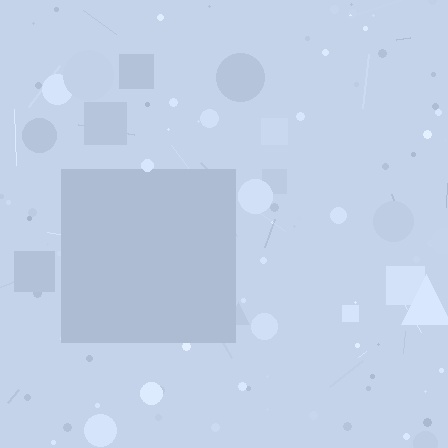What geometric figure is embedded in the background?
A square is embedded in the background.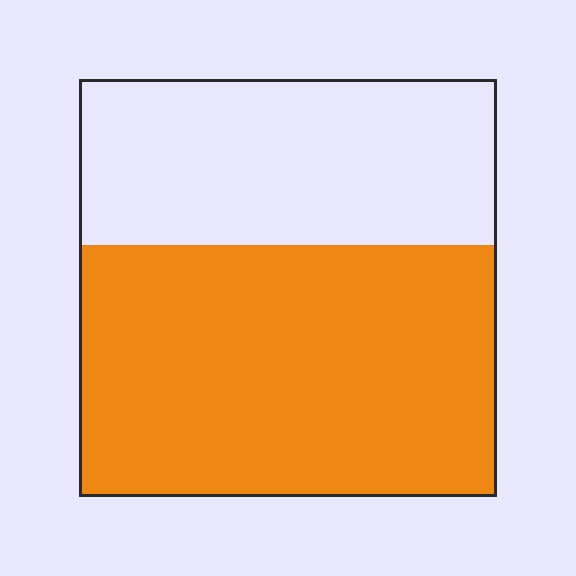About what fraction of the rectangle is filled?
About three fifths (3/5).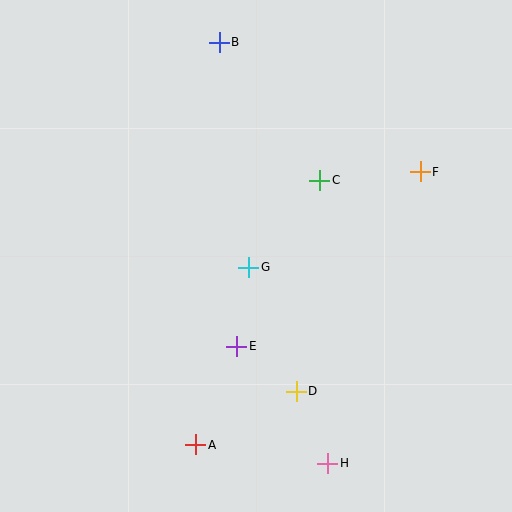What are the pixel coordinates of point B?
Point B is at (219, 42).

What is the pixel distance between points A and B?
The distance between A and B is 403 pixels.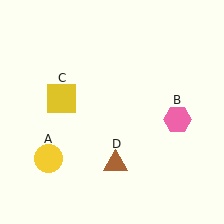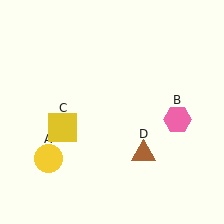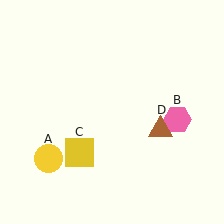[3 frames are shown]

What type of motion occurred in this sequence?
The yellow square (object C), brown triangle (object D) rotated counterclockwise around the center of the scene.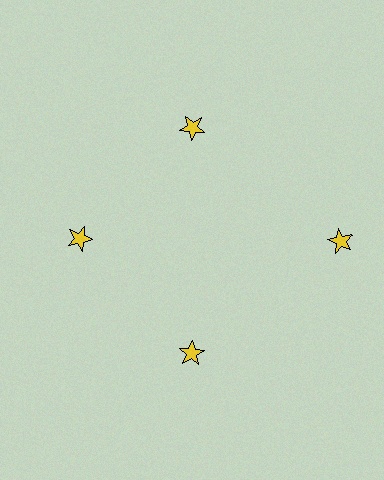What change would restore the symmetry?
The symmetry would be restored by moving it inward, back onto the ring so that all 4 stars sit at equal angles and equal distance from the center.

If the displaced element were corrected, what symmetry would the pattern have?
It would have 4-fold rotational symmetry — the pattern would map onto itself every 90 degrees.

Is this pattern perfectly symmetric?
No. The 4 yellow stars are arranged in a ring, but one element near the 3 o'clock position is pushed outward from the center, breaking the 4-fold rotational symmetry.